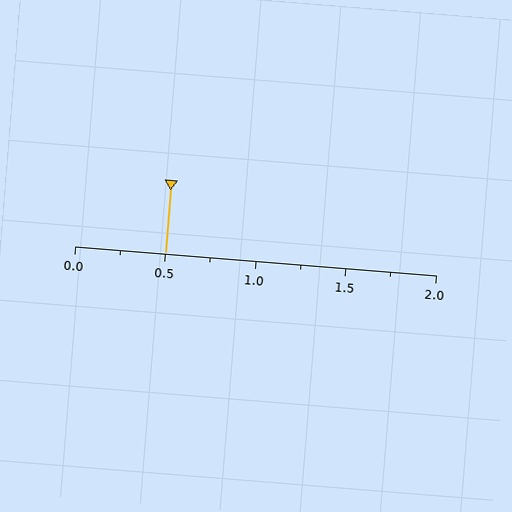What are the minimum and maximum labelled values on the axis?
The axis runs from 0.0 to 2.0.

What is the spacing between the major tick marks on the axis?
The major ticks are spaced 0.5 apart.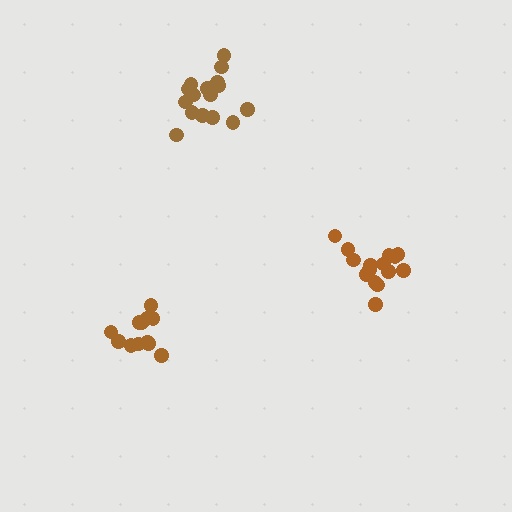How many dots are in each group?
Group 1: 12 dots, Group 2: 16 dots, Group 3: 15 dots (43 total).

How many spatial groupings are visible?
There are 3 spatial groupings.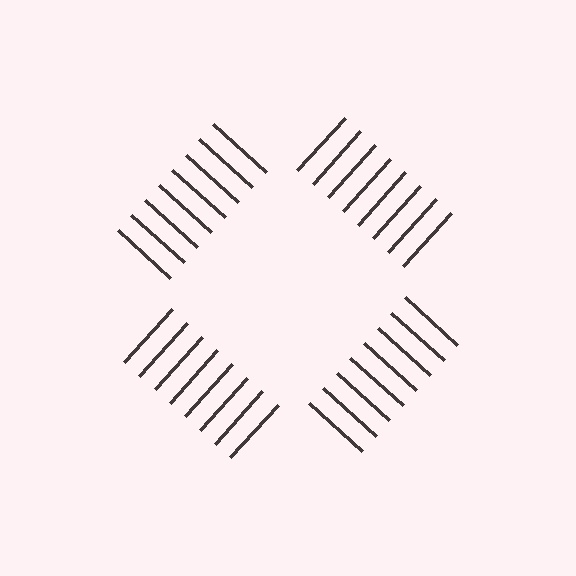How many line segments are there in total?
32 — 8 along each of the 4 edges.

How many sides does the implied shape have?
4 sides — the line-ends trace a square.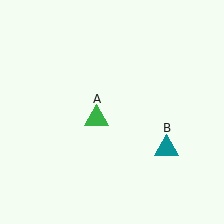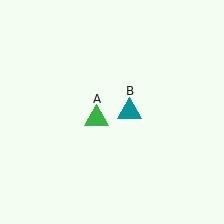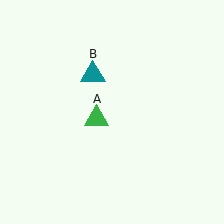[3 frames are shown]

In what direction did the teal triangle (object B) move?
The teal triangle (object B) moved up and to the left.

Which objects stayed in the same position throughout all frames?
Green triangle (object A) remained stationary.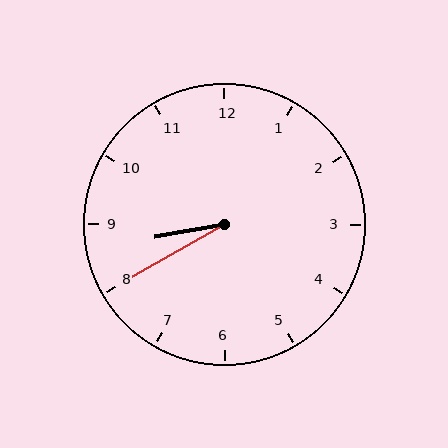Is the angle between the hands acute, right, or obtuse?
It is acute.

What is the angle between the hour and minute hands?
Approximately 20 degrees.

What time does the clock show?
8:40.